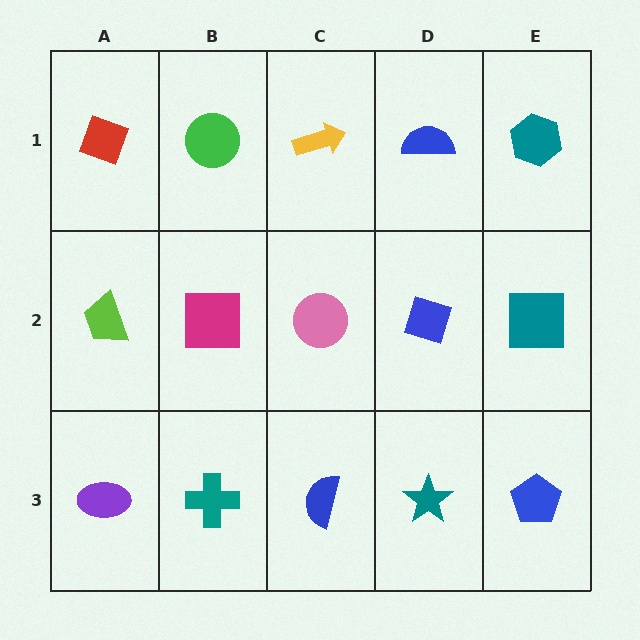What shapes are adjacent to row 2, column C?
A yellow arrow (row 1, column C), a blue semicircle (row 3, column C), a magenta square (row 2, column B), a blue diamond (row 2, column D).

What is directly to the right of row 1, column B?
A yellow arrow.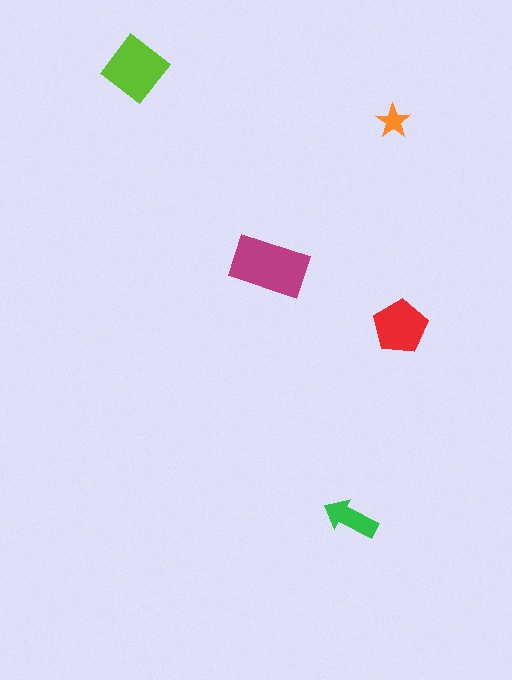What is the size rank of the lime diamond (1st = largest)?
2nd.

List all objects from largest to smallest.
The magenta rectangle, the lime diamond, the red pentagon, the green arrow, the orange star.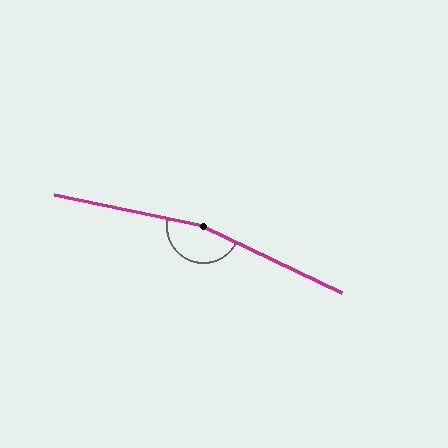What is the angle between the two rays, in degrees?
Approximately 166 degrees.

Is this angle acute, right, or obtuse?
It is obtuse.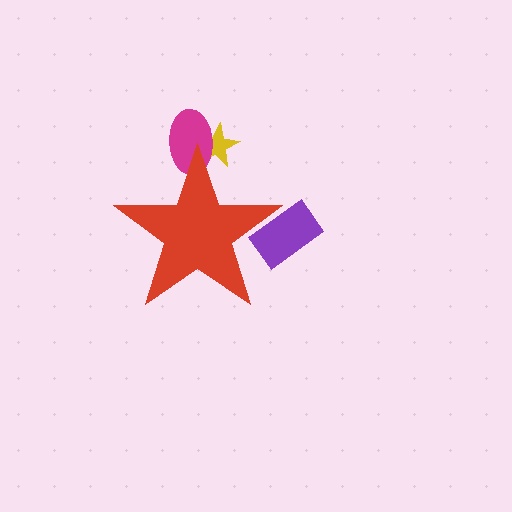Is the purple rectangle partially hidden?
Yes, the purple rectangle is partially hidden behind the red star.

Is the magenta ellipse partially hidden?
Yes, the magenta ellipse is partially hidden behind the red star.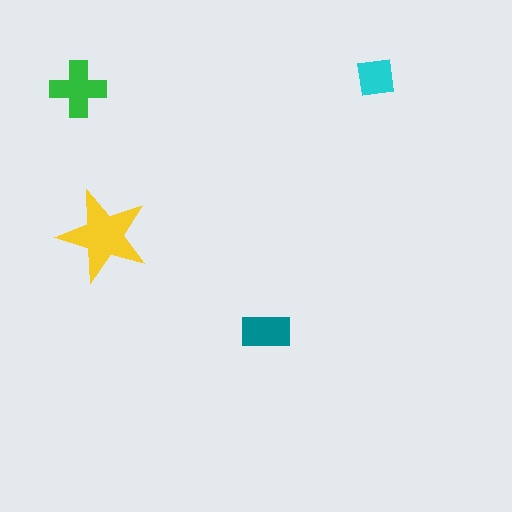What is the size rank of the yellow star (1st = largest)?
1st.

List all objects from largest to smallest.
The yellow star, the green cross, the teal rectangle, the cyan square.